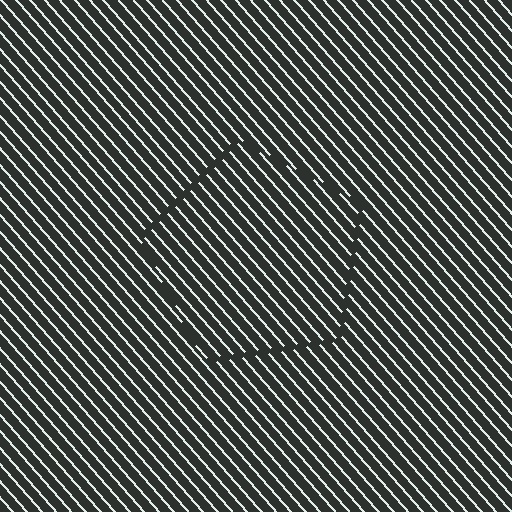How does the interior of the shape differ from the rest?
The interior of the shape contains the same grating, shifted by half a period — the contour is defined by the phase discontinuity where line-ends from the inner and outer gratings abut.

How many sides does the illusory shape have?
5 sides — the line-ends trace a pentagon.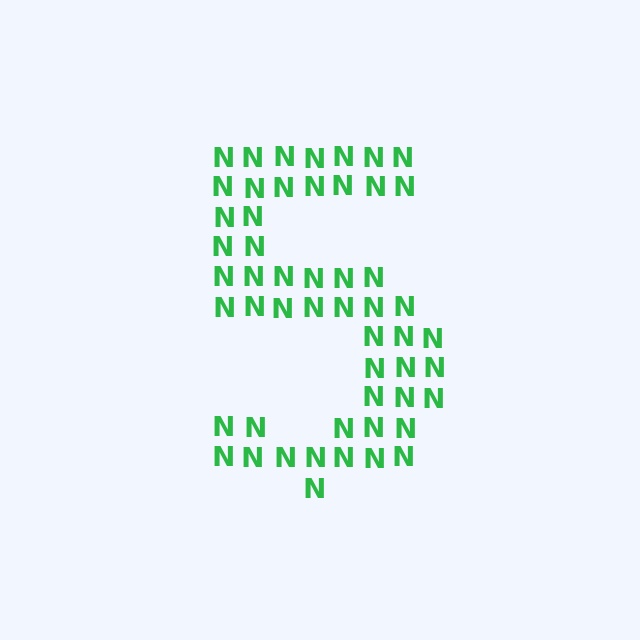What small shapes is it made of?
It is made of small letter N's.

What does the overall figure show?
The overall figure shows the digit 5.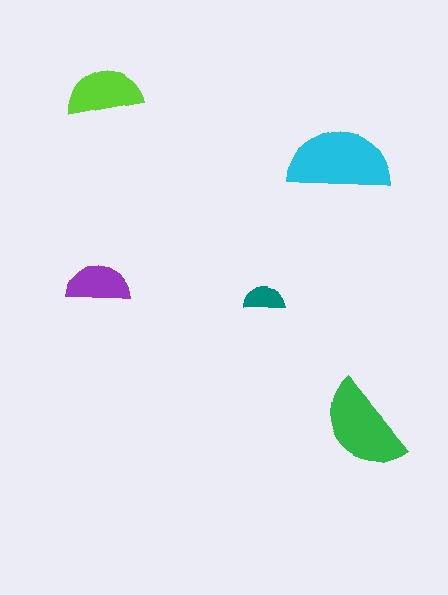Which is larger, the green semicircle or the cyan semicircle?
The cyan one.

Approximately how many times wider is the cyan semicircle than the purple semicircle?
About 1.5 times wider.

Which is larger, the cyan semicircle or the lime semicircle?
The cyan one.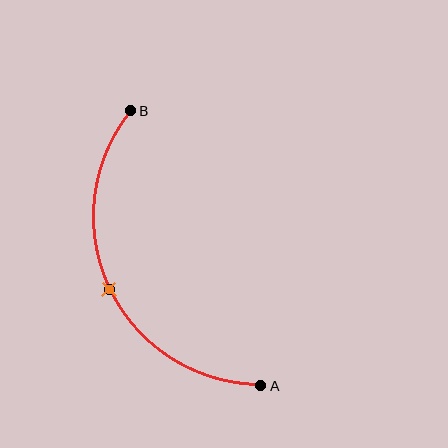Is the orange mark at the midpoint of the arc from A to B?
Yes. The orange mark lies on the arc at equal arc-length from both A and B — it is the arc midpoint.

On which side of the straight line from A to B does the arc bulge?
The arc bulges to the left of the straight line connecting A and B.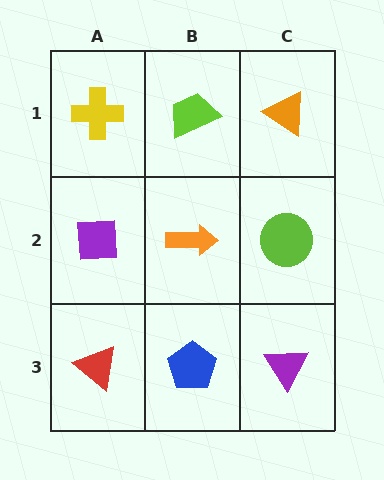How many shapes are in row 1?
3 shapes.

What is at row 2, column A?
A purple square.